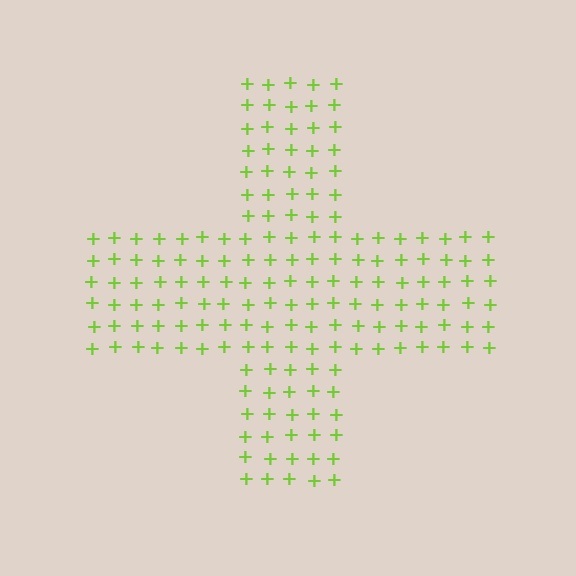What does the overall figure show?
The overall figure shows a cross.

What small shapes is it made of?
It is made of small plus signs.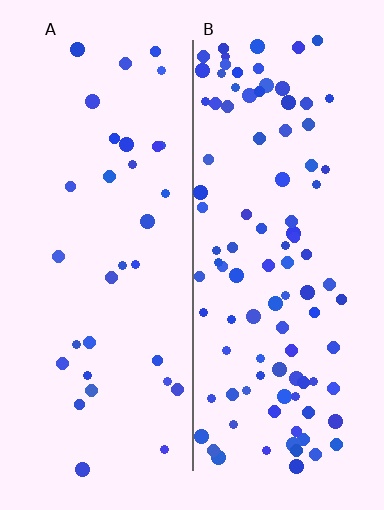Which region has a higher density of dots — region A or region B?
B (the right).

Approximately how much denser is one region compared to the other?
Approximately 3.0× — region B over region A.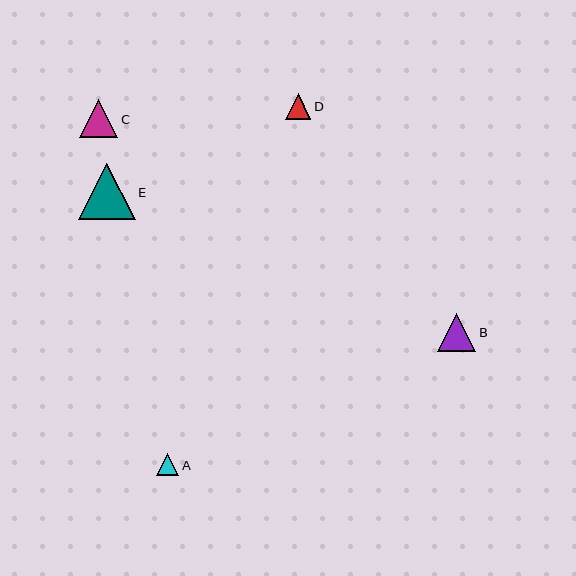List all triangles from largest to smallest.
From largest to smallest: E, C, B, D, A.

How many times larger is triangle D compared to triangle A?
Triangle D is approximately 1.2 times the size of triangle A.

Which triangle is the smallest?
Triangle A is the smallest with a size of approximately 22 pixels.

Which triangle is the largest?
Triangle E is the largest with a size of approximately 56 pixels.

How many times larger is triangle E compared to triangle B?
Triangle E is approximately 1.5 times the size of triangle B.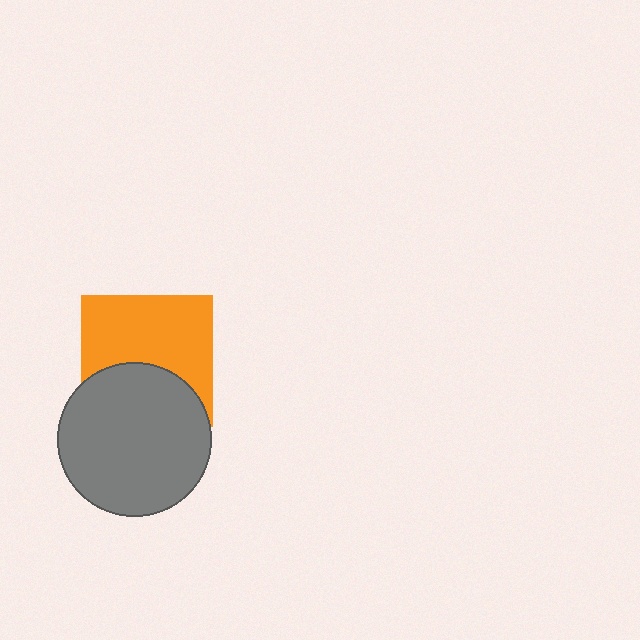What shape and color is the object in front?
The object in front is a gray circle.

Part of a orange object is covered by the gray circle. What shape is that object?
It is a square.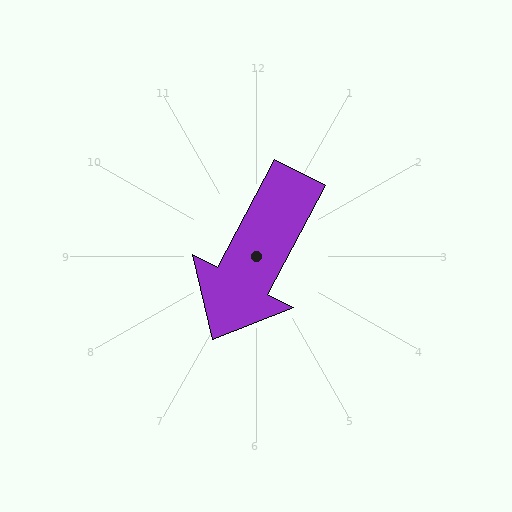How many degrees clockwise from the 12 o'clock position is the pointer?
Approximately 208 degrees.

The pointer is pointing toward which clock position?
Roughly 7 o'clock.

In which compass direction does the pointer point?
Southwest.